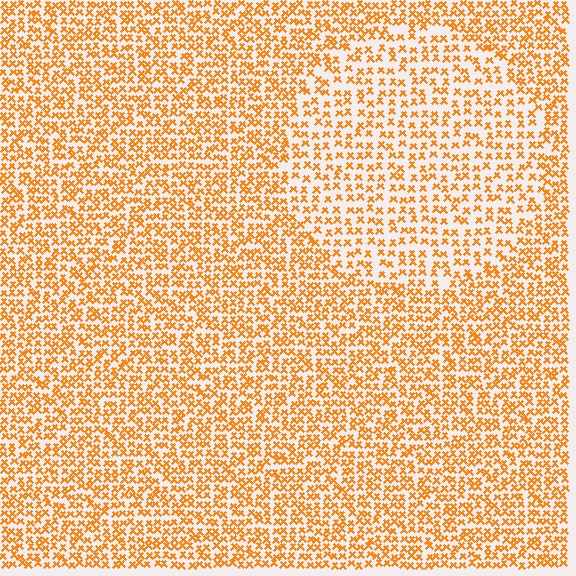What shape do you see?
I see a circle.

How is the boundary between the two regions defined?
The boundary is defined by a change in element density (approximately 1.6x ratio). All elements are the same color, size, and shape.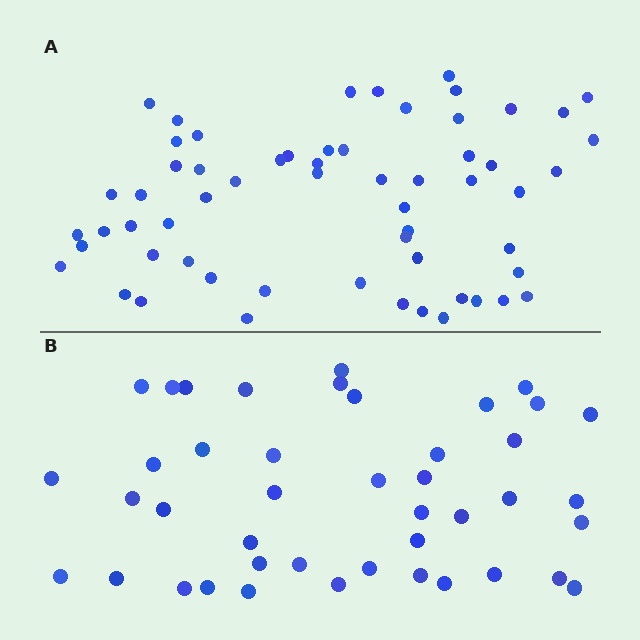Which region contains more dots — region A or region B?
Region A (the top region) has more dots.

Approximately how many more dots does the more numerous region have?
Region A has approximately 15 more dots than region B.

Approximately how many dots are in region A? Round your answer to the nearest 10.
About 60 dots.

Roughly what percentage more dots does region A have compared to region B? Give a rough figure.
About 40% more.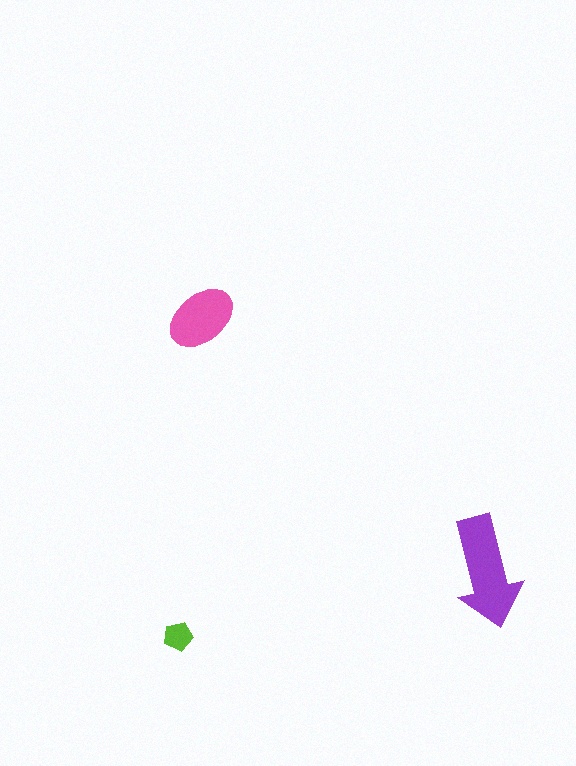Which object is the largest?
The purple arrow.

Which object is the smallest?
The lime pentagon.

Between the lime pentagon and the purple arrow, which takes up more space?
The purple arrow.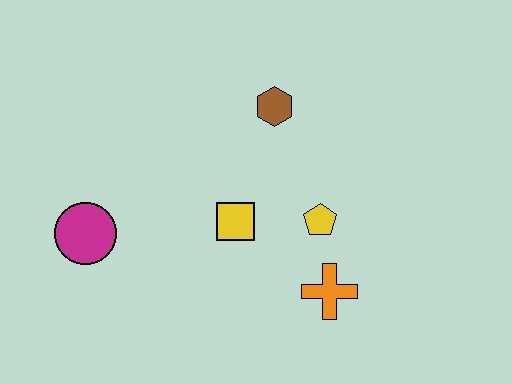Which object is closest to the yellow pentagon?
The orange cross is closest to the yellow pentagon.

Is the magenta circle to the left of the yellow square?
Yes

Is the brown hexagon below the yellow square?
No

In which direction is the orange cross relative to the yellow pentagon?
The orange cross is below the yellow pentagon.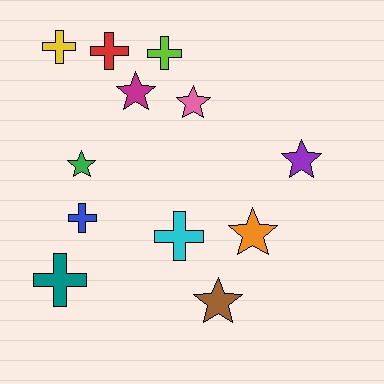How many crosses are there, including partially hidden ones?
There are 6 crosses.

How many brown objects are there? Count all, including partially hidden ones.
There is 1 brown object.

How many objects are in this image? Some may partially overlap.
There are 12 objects.